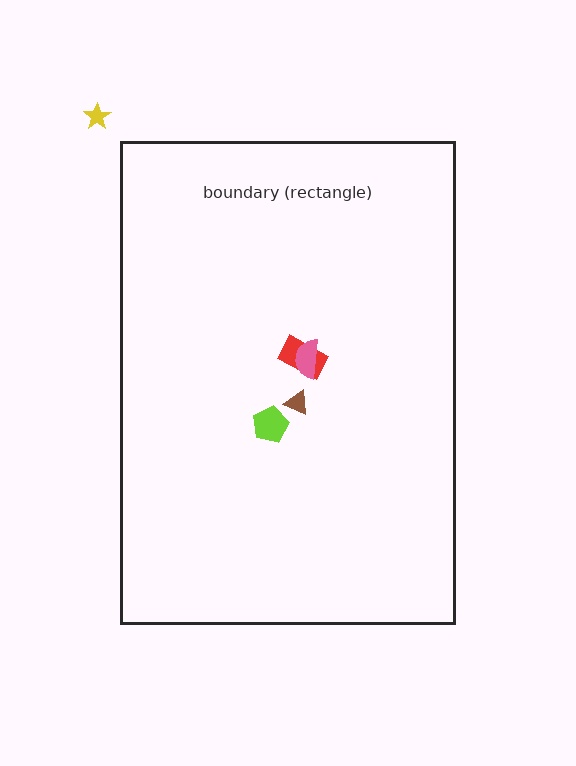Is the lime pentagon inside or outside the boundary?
Inside.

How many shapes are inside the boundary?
4 inside, 1 outside.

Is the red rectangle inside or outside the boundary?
Inside.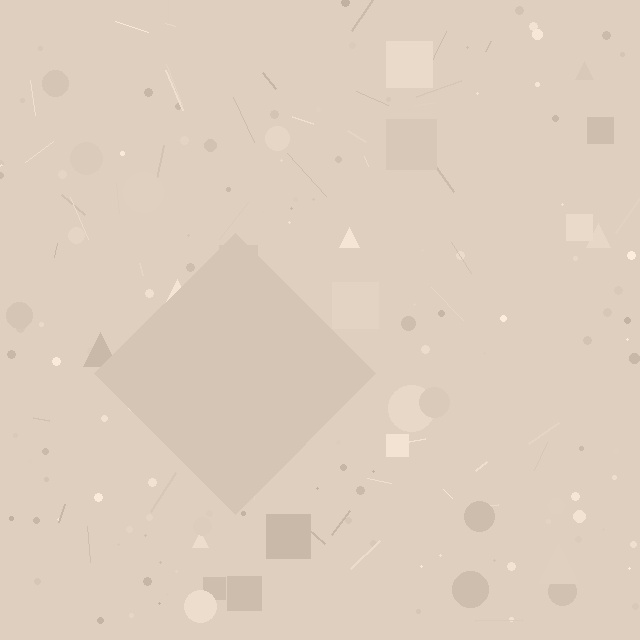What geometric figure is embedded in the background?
A diamond is embedded in the background.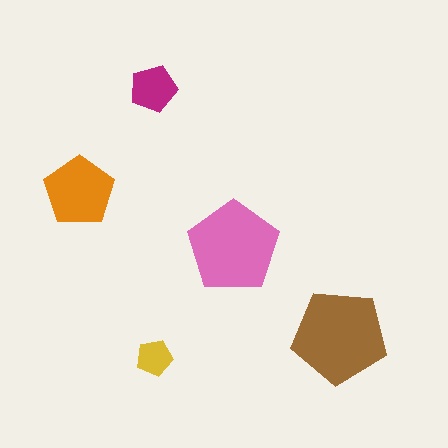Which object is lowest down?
The yellow pentagon is bottommost.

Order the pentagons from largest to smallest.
the brown one, the pink one, the orange one, the magenta one, the yellow one.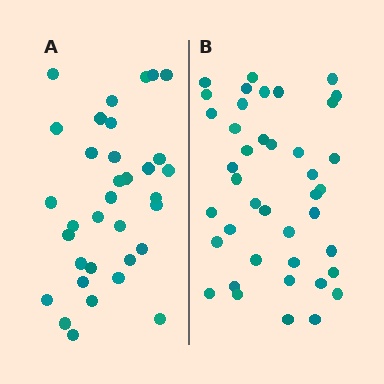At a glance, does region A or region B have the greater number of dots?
Region B (the right region) has more dots.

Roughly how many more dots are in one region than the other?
Region B has roughly 8 or so more dots than region A.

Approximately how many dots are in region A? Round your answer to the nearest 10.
About 30 dots. (The exact count is 34, which rounds to 30.)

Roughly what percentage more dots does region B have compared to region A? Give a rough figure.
About 20% more.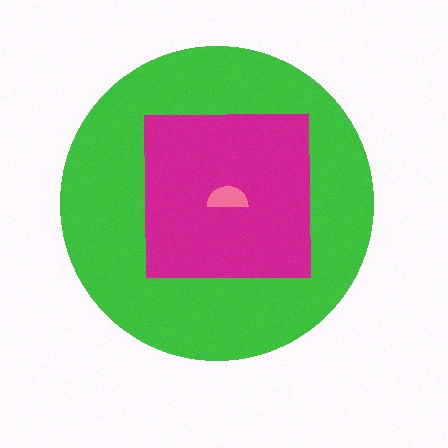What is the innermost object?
The pink semicircle.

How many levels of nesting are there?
3.